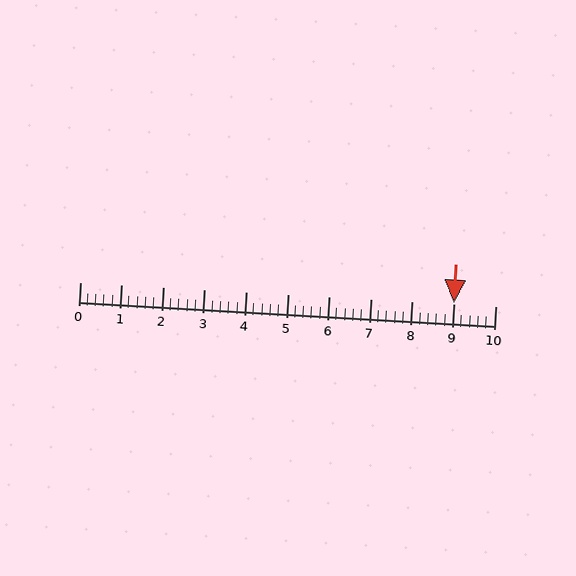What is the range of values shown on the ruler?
The ruler shows values from 0 to 10.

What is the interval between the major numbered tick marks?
The major tick marks are spaced 1 units apart.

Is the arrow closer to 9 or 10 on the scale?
The arrow is closer to 9.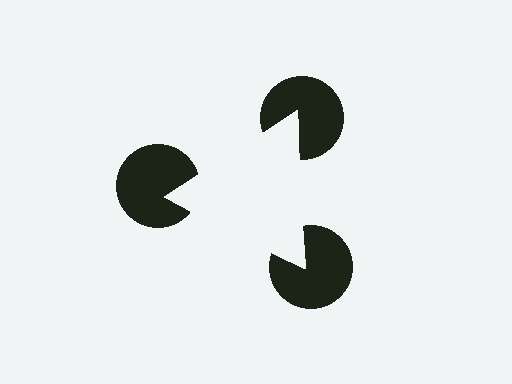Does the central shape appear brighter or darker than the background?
It typically appears slightly brighter than the background, even though no actual brightness change is drawn.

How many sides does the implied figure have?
3 sides.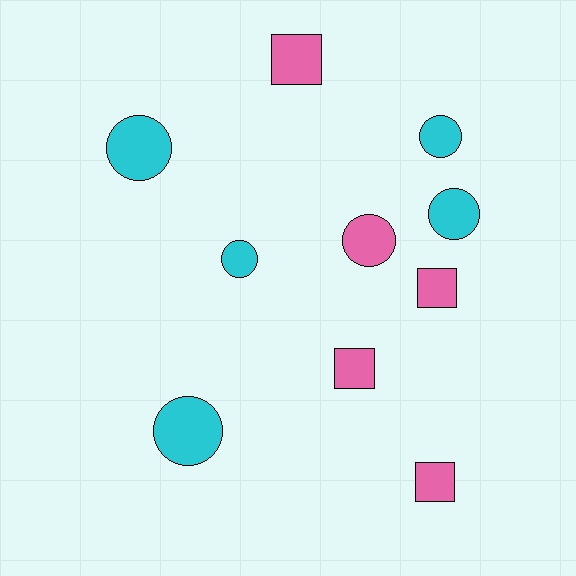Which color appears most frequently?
Pink, with 5 objects.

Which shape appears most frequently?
Circle, with 6 objects.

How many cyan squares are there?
There are no cyan squares.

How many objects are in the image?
There are 10 objects.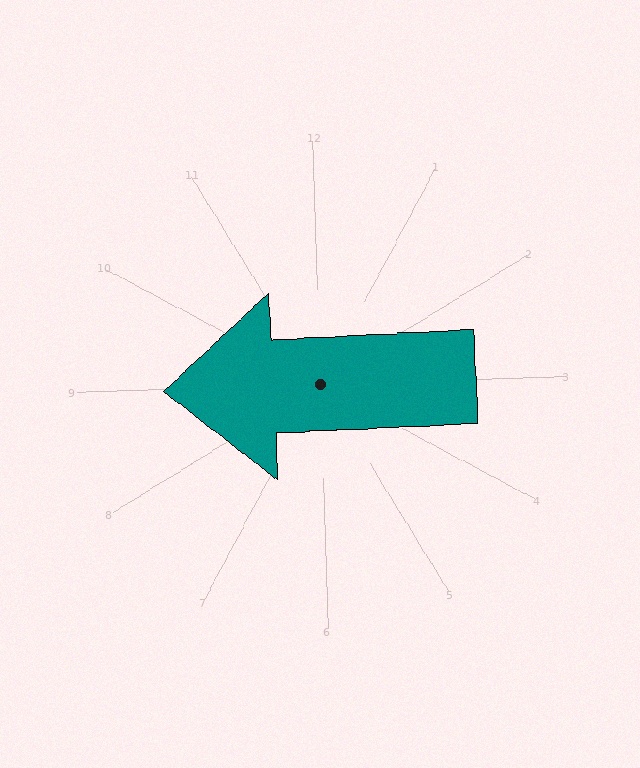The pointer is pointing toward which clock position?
Roughly 9 o'clock.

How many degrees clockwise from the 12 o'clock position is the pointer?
Approximately 269 degrees.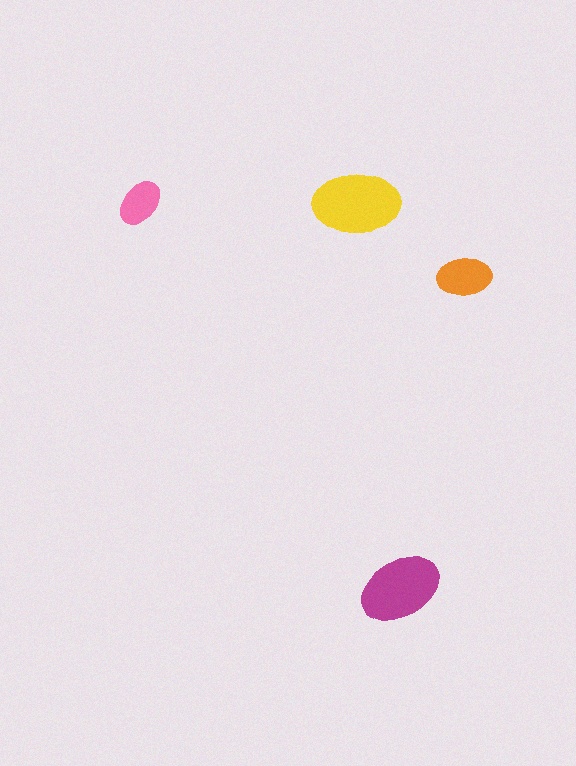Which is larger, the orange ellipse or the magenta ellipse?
The magenta one.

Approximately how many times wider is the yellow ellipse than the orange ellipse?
About 1.5 times wider.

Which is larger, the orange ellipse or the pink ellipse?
The orange one.